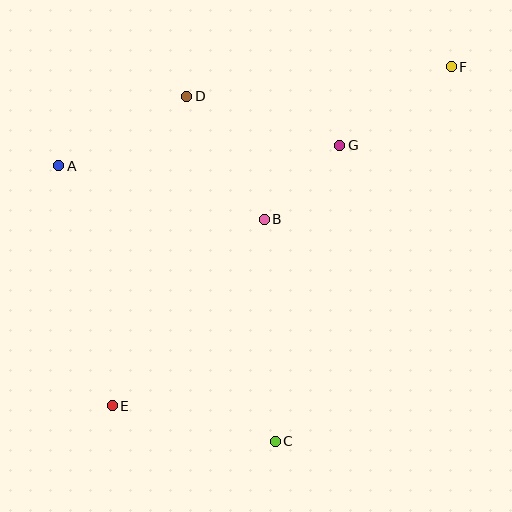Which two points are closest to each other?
Points B and G are closest to each other.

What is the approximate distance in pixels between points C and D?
The distance between C and D is approximately 356 pixels.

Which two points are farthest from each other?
Points E and F are farthest from each other.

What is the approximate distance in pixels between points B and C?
The distance between B and C is approximately 222 pixels.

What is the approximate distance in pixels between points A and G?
The distance between A and G is approximately 282 pixels.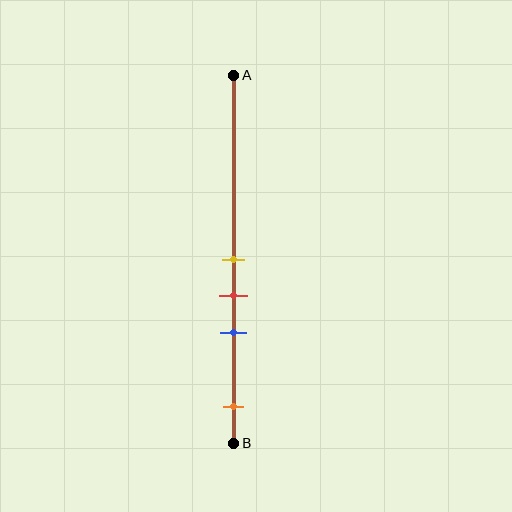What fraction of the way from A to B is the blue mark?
The blue mark is approximately 70% (0.7) of the way from A to B.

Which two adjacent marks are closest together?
The yellow and red marks are the closest adjacent pair.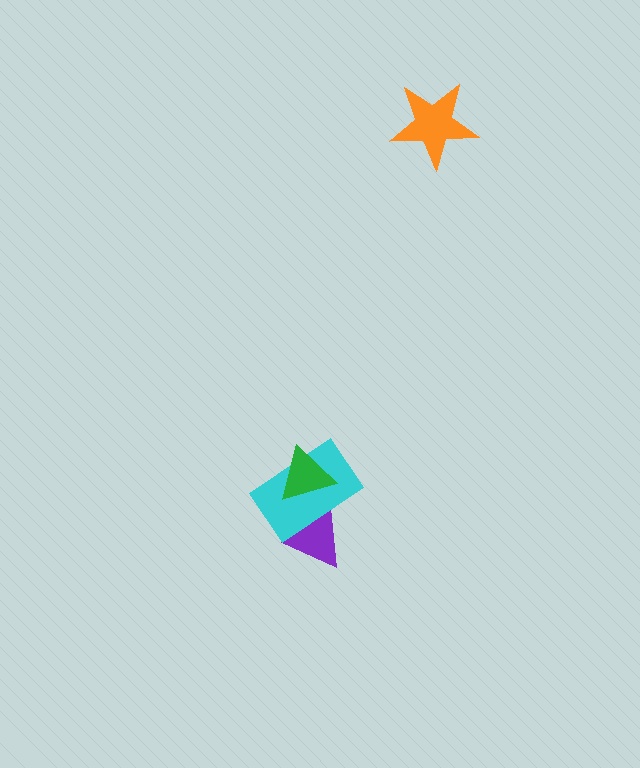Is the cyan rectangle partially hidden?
Yes, it is partially covered by another shape.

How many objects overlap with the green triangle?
1 object overlaps with the green triangle.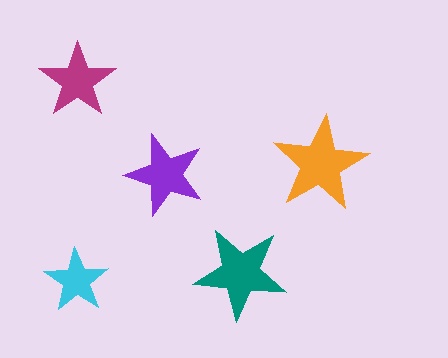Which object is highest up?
The magenta star is topmost.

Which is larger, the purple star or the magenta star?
The purple one.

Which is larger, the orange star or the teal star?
The orange one.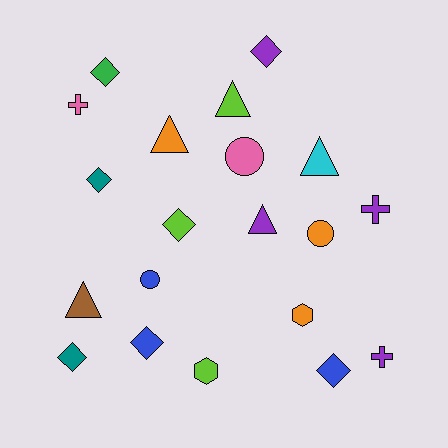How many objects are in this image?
There are 20 objects.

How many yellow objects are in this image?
There are no yellow objects.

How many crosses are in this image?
There are 3 crosses.